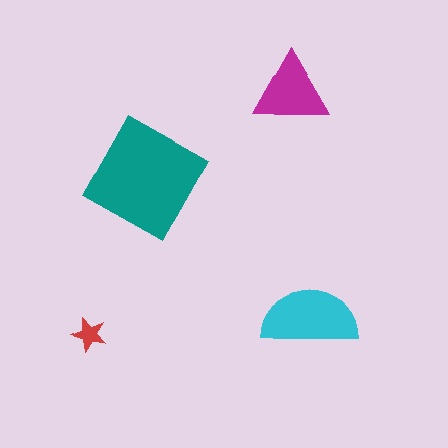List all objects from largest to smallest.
The teal diamond, the cyan semicircle, the magenta triangle, the red star.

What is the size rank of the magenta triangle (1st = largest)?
3rd.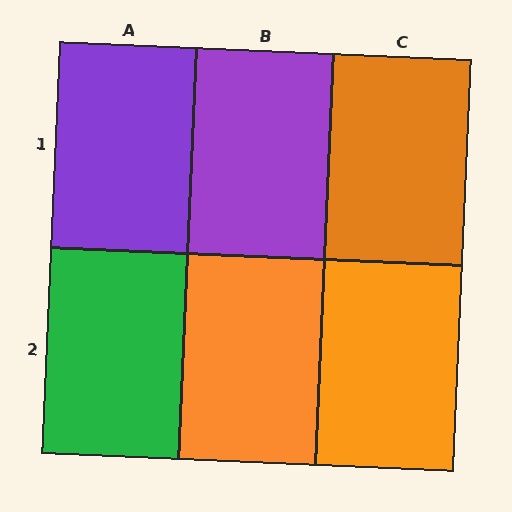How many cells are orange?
3 cells are orange.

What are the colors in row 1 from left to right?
Purple, purple, orange.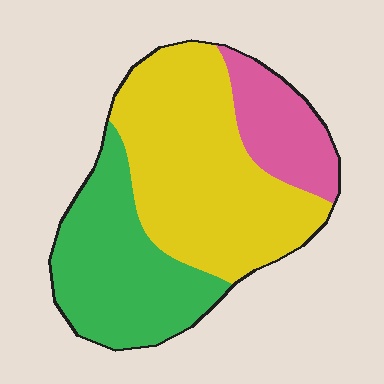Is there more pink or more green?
Green.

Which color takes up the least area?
Pink, at roughly 15%.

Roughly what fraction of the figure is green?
Green takes up about one third (1/3) of the figure.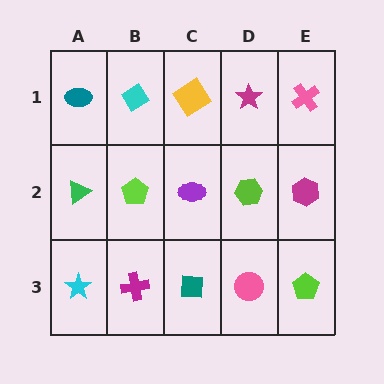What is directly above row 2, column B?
A cyan diamond.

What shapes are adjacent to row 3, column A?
A green triangle (row 2, column A), a magenta cross (row 3, column B).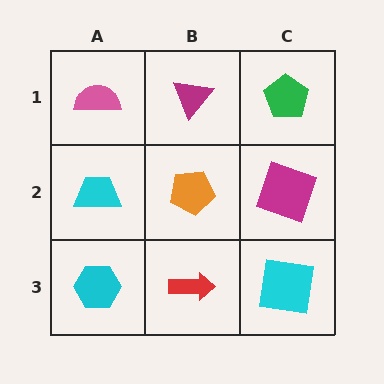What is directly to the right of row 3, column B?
A cyan square.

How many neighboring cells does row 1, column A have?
2.